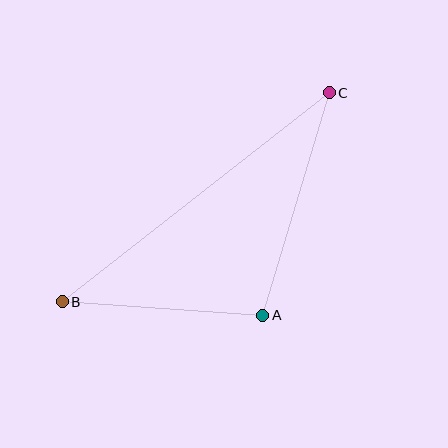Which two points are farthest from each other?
Points B and C are farthest from each other.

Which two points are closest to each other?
Points A and B are closest to each other.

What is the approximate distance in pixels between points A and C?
The distance between A and C is approximately 232 pixels.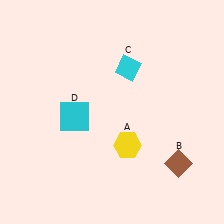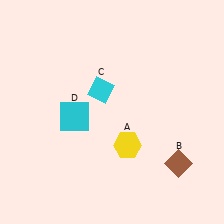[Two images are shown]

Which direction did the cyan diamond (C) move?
The cyan diamond (C) moved left.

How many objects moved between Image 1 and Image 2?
1 object moved between the two images.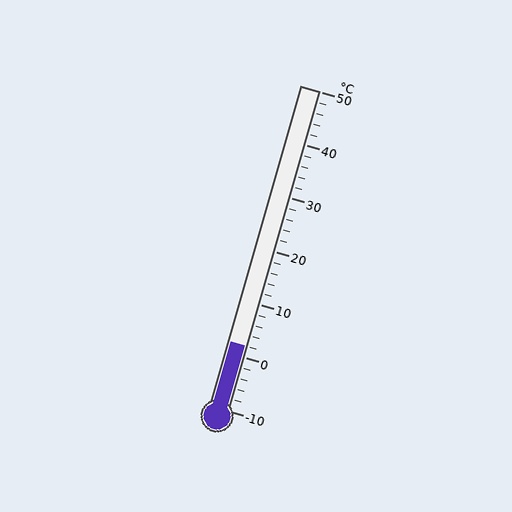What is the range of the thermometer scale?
The thermometer scale ranges from -10°C to 50°C.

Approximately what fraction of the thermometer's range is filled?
The thermometer is filled to approximately 20% of its range.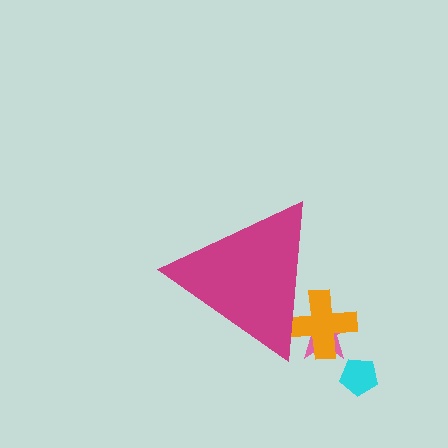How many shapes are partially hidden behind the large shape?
2 shapes are partially hidden.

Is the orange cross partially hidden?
Yes, the orange cross is partially hidden behind the magenta triangle.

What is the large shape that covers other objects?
A magenta triangle.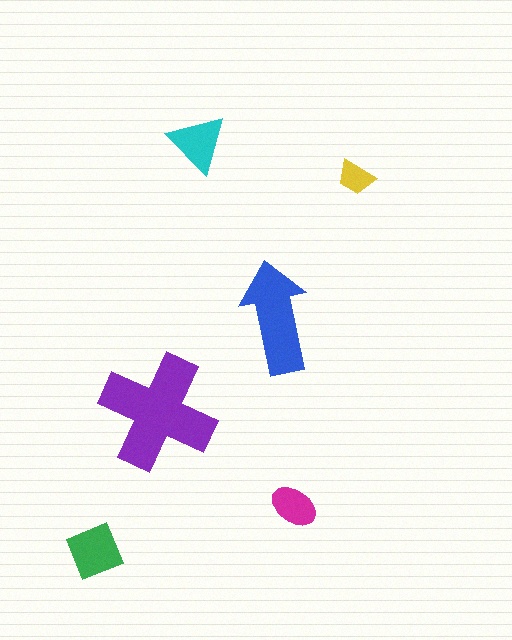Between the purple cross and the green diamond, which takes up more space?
The purple cross.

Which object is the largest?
The purple cross.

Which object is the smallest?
The yellow trapezoid.